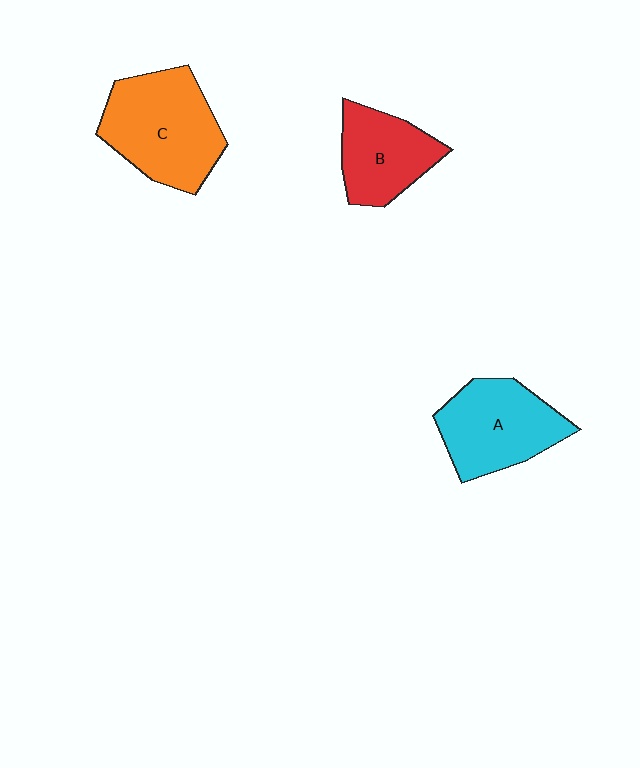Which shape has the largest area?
Shape C (orange).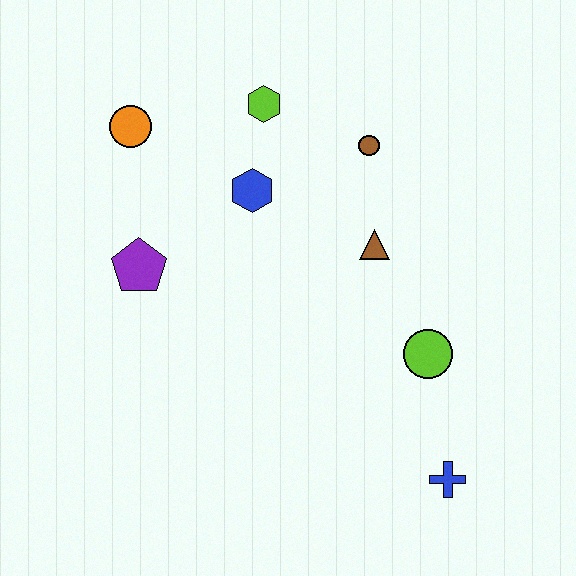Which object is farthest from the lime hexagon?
The blue cross is farthest from the lime hexagon.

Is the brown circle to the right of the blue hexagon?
Yes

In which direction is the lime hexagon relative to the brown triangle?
The lime hexagon is above the brown triangle.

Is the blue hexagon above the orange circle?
No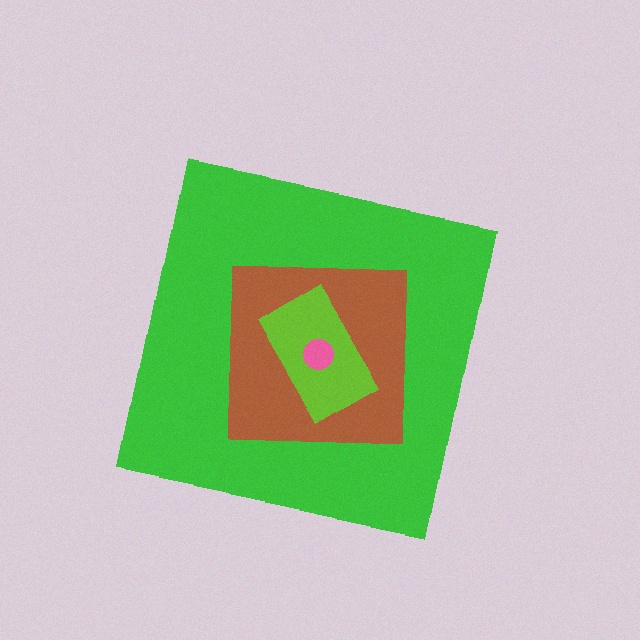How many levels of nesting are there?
4.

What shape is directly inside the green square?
The brown square.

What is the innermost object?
The pink circle.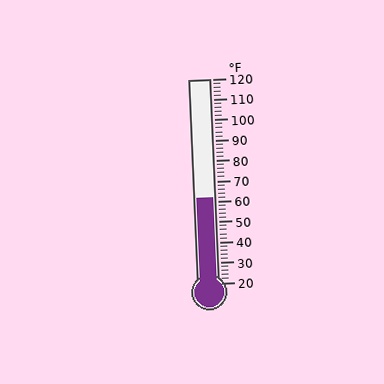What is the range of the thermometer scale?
The thermometer scale ranges from 20°F to 120°F.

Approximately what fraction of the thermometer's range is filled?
The thermometer is filled to approximately 40% of its range.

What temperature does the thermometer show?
The thermometer shows approximately 62°F.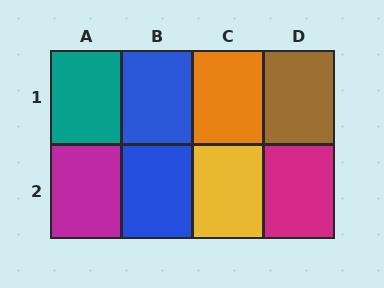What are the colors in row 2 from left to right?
Magenta, blue, yellow, magenta.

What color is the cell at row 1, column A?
Teal.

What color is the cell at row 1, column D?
Brown.